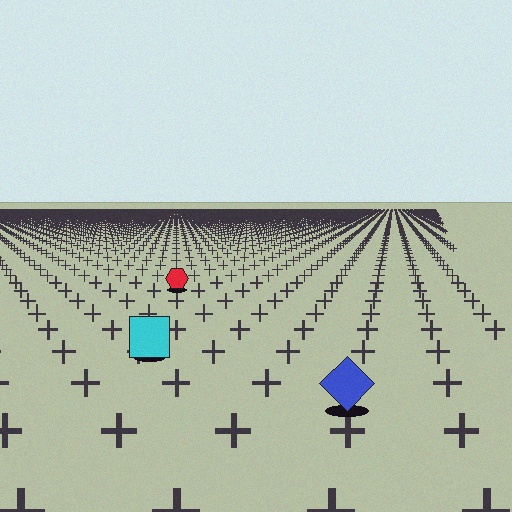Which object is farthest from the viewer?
The red hexagon is farthest from the viewer. It appears smaller and the ground texture around it is denser.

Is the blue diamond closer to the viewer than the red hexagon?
Yes. The blue diamond is closer — you can tell from the texture gradient: the ground texture is coarser near it.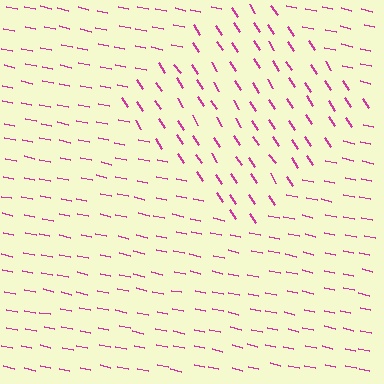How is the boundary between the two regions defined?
The boundary is defined purely by a change in line orientation (approximately 45 degrees difference). All lines are the same color and thickness.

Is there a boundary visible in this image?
Yes, there is a texture boundary formed by a change in line orientation.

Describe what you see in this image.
The image is filled with small magenta line segments. A diamond region in the image has lines oriented differently from the surrounding lines, creating a visible texture boundary.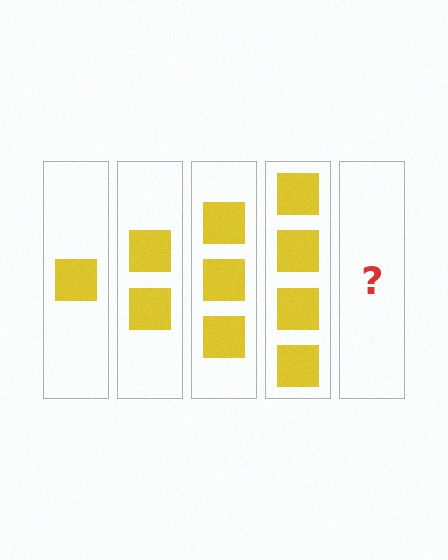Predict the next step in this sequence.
The next step is 5 squares.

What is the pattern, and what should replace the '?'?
The pattern is that each step adds one more square. The '?' should be 5 squares.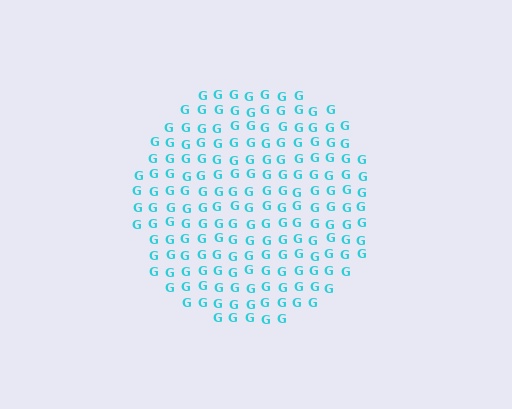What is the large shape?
The large shape is a circle.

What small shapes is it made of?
It is made of small letter G's.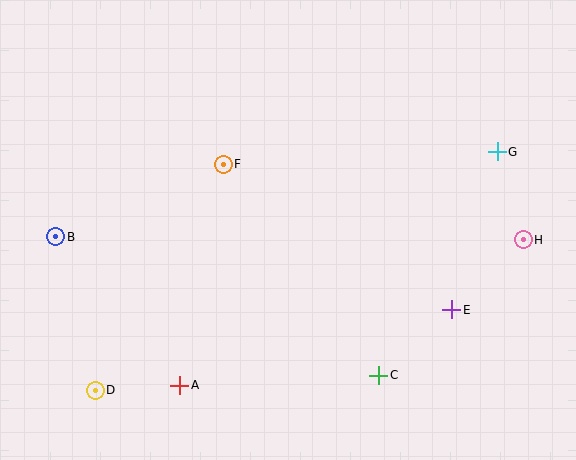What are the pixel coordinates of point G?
Point G is at (497, 152).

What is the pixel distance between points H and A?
The distance between H and A is 373 pixels.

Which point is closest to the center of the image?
Point F at (223, 164) is closest to the center.